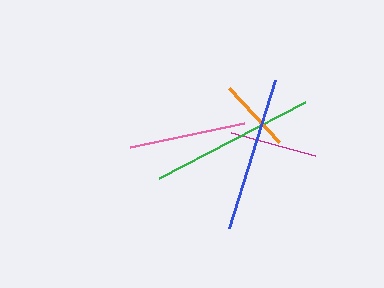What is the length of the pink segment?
The pink segment is approximately 117 pixels long.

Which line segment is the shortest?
The orange line is the shortest at approximately 73 pixels.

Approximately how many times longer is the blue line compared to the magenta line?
The blue line is approximately 1.8 times the length of the magenta line.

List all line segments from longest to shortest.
From longest to shortest: green, blue, pink, magenta, orange.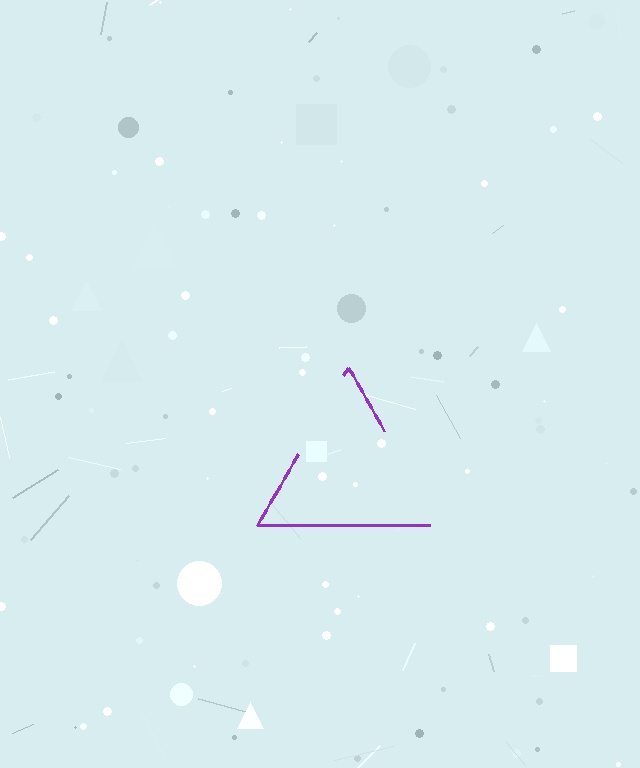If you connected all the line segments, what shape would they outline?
They would outline a triangle.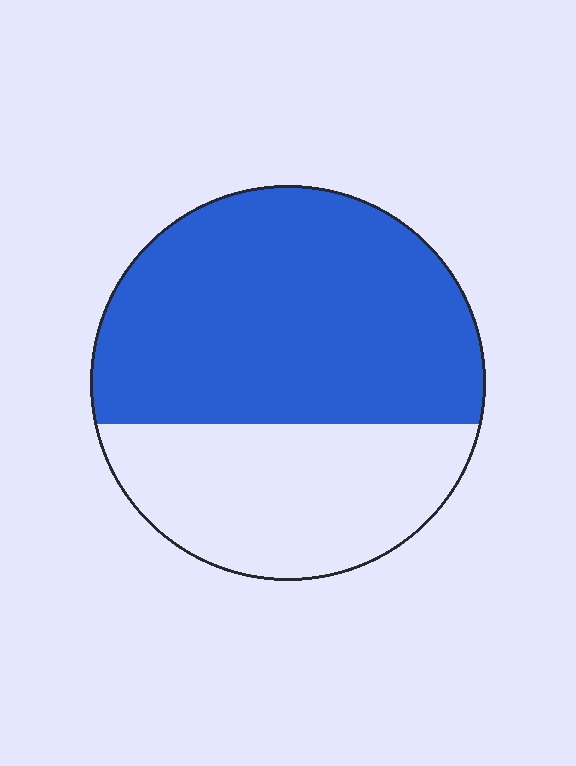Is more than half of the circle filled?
Yes.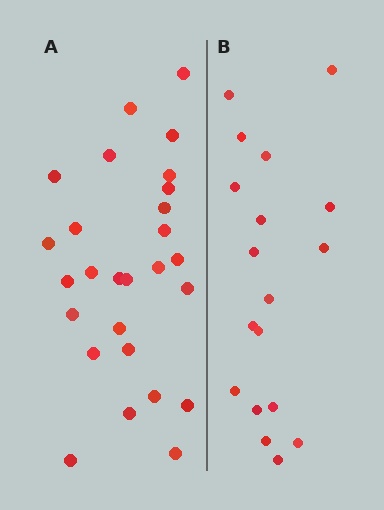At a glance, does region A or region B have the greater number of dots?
Region A (the left region) has more dots.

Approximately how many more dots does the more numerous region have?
Region A has roughly 8 or so more dots than region B.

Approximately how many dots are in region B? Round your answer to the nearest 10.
About 20 dots. (The exact count is 18, which rounds to 20.)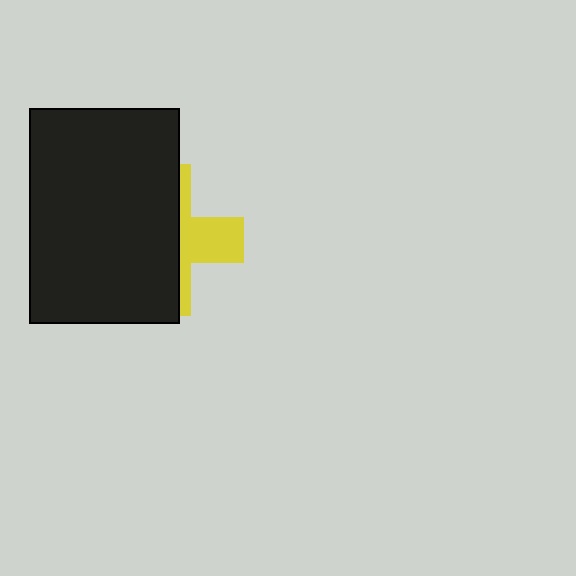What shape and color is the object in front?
The object in front is a black rectangle.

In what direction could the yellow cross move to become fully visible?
The yellow cross could move right. That would shift it out from behind the black rectangle entirely.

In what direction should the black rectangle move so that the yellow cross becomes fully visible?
The black rectangle should move left. That is the shortest direction to clear the overlap and leave the yellow cross fully visible.